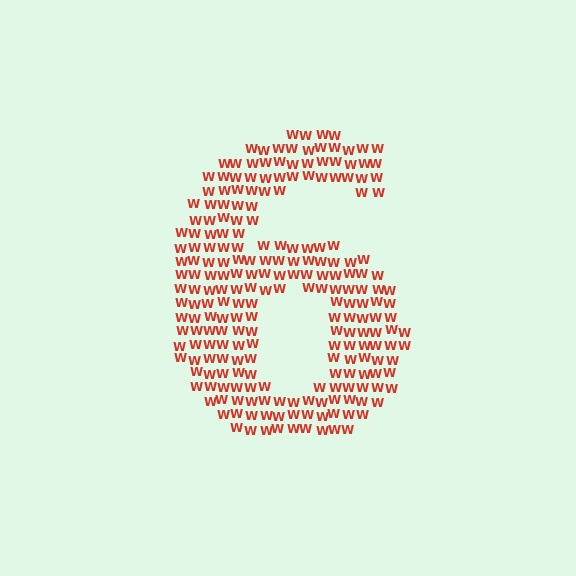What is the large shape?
The large shape is the digit 6.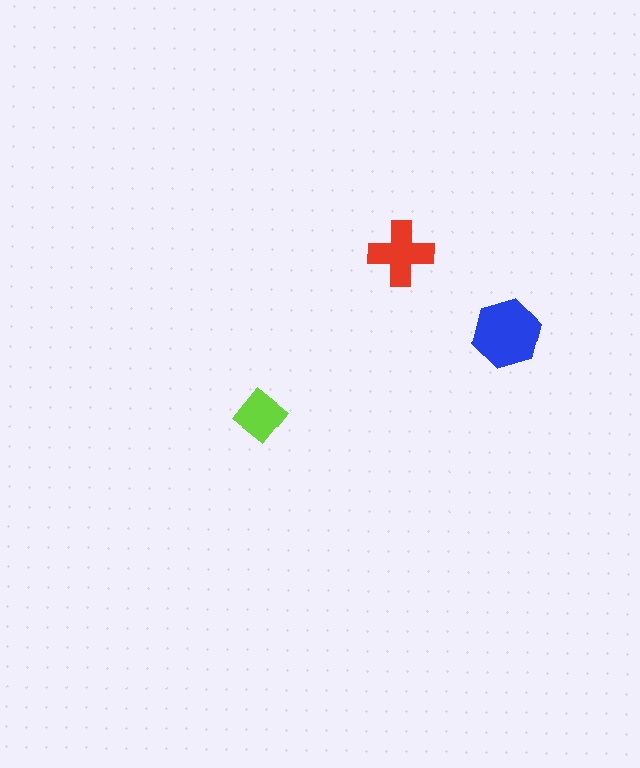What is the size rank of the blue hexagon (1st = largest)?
1st.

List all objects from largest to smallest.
The blue hexagon, the red cross, the lime diamond.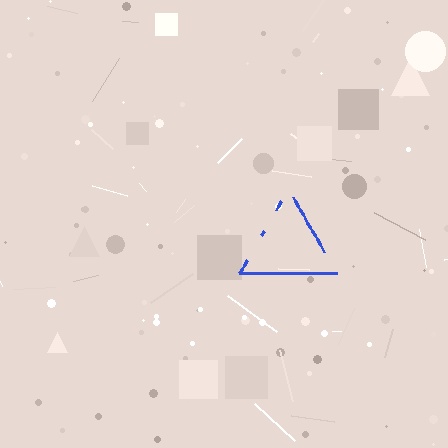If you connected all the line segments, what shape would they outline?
They would outline a triangle.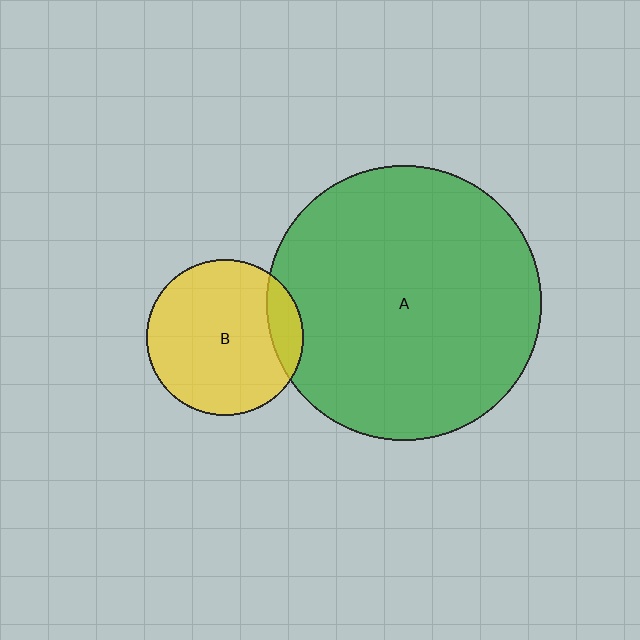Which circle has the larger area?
Circle A (green).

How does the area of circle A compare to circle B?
Approximately 3.1 times.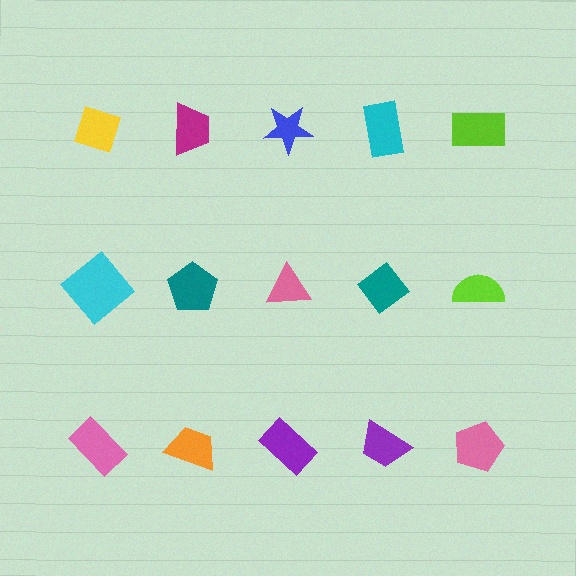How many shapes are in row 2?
5 shapes.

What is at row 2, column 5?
A lime semicircle.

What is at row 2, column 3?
A pink triangle.